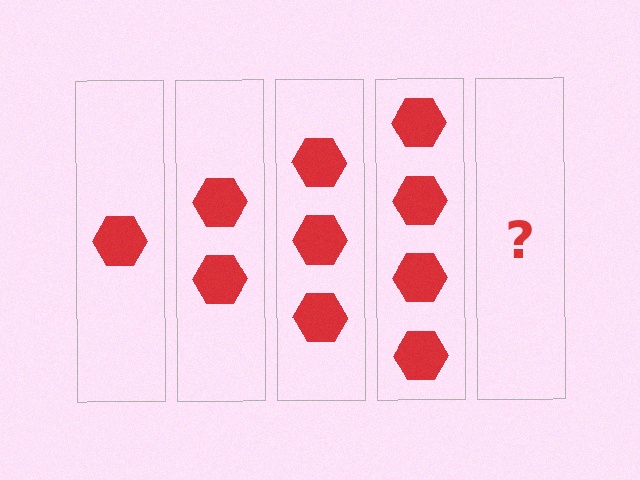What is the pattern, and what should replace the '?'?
The pattern is that each step adds one more hexagon. The '?' should be 5 hexagons.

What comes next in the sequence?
The next element should be 5 hexagons.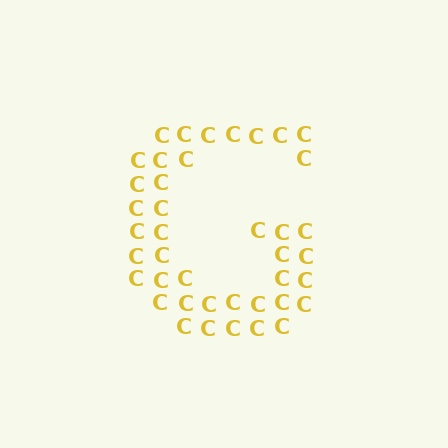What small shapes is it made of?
It is made of small letter C's.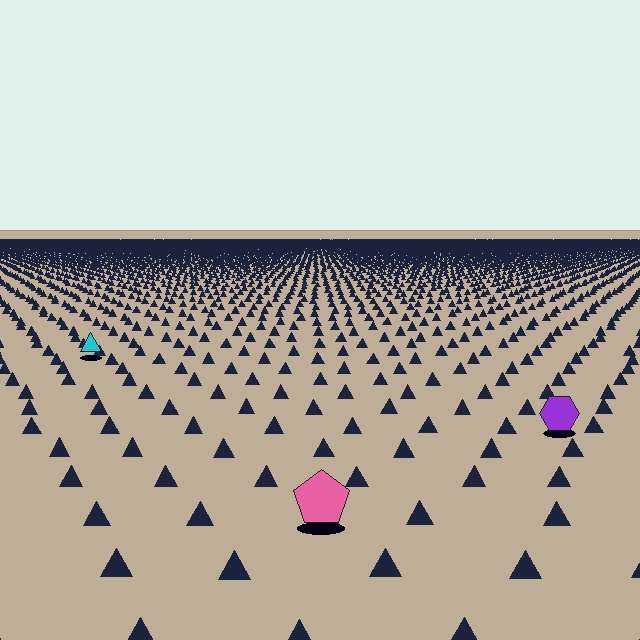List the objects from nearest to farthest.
From nearest to farthest: the pink pentagon, the purple hexagon, the cyan triangle.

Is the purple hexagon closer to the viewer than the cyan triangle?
Yes. The purple hexagon is closer — you can tell from the texture gradient: the ground texture is coarser near it.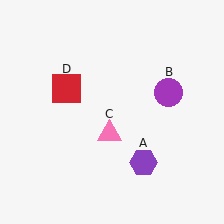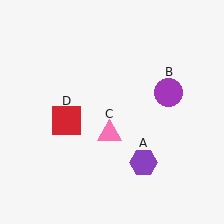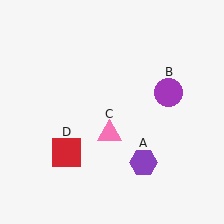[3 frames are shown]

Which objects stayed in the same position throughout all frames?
Purple hexagon (object A) and purple circle (object B) and pink triangle (object C) remained stationary.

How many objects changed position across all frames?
1 object changed position: red square (object D).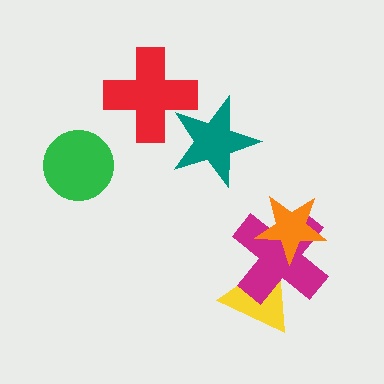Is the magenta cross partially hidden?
Yes, it is partially covered by another shape.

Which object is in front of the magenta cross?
The orange star is in front of the magenta cross.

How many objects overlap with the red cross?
1 object overlaps with the red cross.